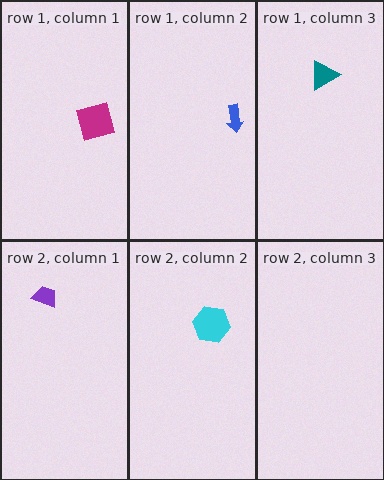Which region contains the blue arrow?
The row 1, column 2 region.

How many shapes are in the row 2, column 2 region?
1.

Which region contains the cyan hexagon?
The row 2, column 2 region.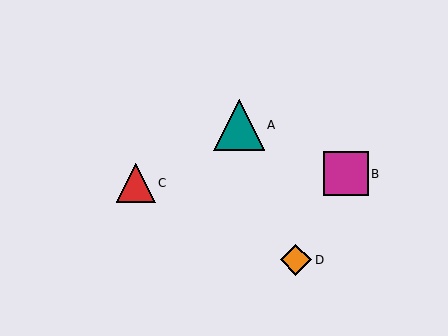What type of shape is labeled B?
Shape B is a magenta square.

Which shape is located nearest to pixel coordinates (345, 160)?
The magenta square (labeled B) at (346, 174) is nearest to that location.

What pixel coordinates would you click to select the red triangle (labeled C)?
Click at (136, 183) to select the red triangle C.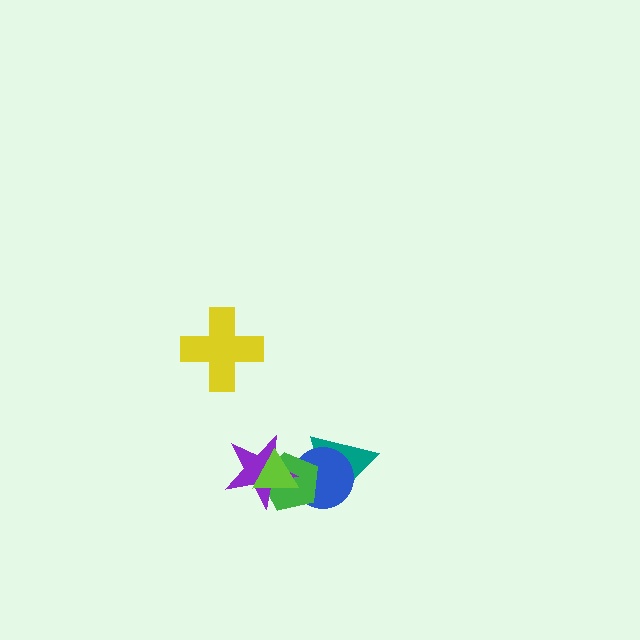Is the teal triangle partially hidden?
Yes, it is partially covered by another shape.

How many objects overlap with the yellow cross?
0 objects overlap with the yellow cross.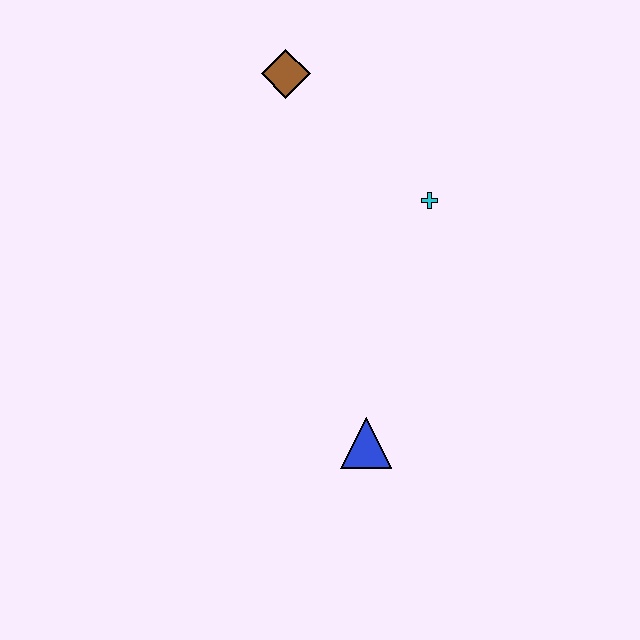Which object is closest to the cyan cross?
The brown diamond is closest to the cyan cross.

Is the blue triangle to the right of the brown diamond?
Yes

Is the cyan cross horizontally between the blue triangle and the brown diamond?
No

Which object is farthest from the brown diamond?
The blue triangle is farthest from the brown diamond.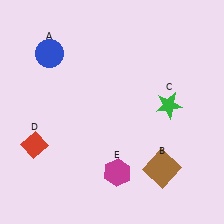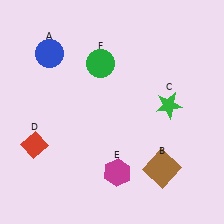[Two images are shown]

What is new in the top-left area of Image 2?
A green circle (F) was added in the top-left area of Image 2.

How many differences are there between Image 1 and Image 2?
There is 1 difference between the two images.